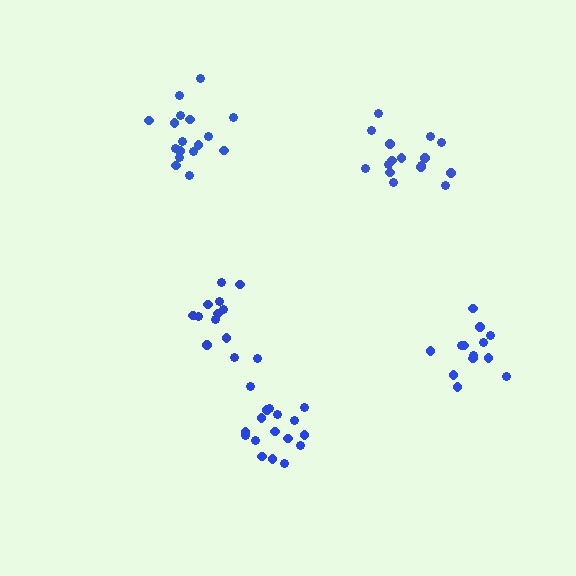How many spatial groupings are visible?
There are 5 spatial groupings.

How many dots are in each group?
Group 1: 17 dots, Group 2: 12 dots, Group 3: 17 dots, Group 4: 18 dots, Group 5: 13 dots (77 total).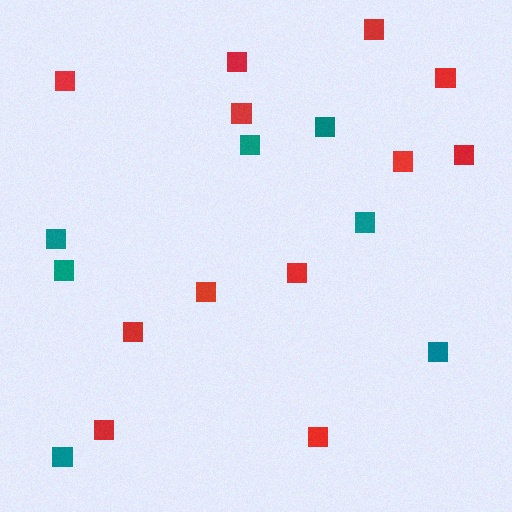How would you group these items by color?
There are 2 groups: one group of red squares (12) and one group of teal squares (7).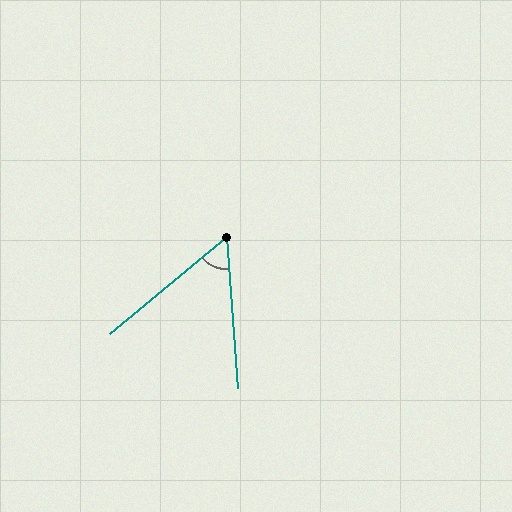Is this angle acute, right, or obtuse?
It is acute.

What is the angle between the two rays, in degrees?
Approximately 54 degrees.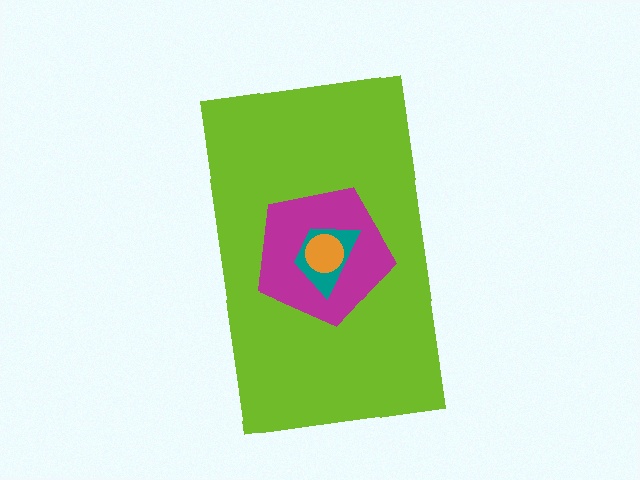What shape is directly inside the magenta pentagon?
The teal trapezoid.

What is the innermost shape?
The orange circle.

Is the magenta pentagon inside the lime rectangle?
Yes.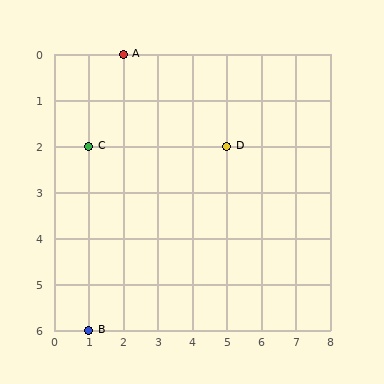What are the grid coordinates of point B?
Point B is at grid coordinates (1, 6).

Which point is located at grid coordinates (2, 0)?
Point A is at (2, 0).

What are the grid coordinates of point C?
Point C is at grid coordinates (1, 2).